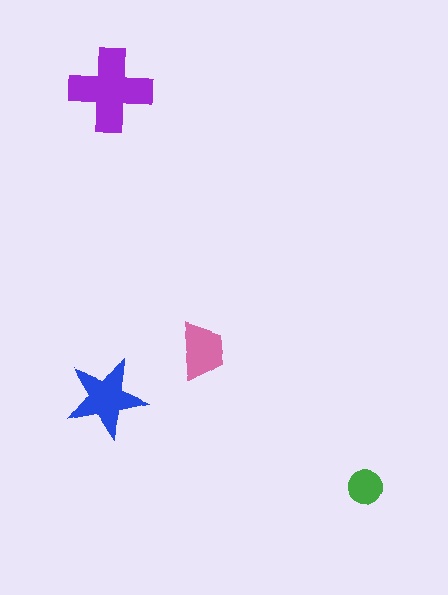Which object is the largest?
The purple cross.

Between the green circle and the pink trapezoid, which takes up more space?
The pink trapezoid.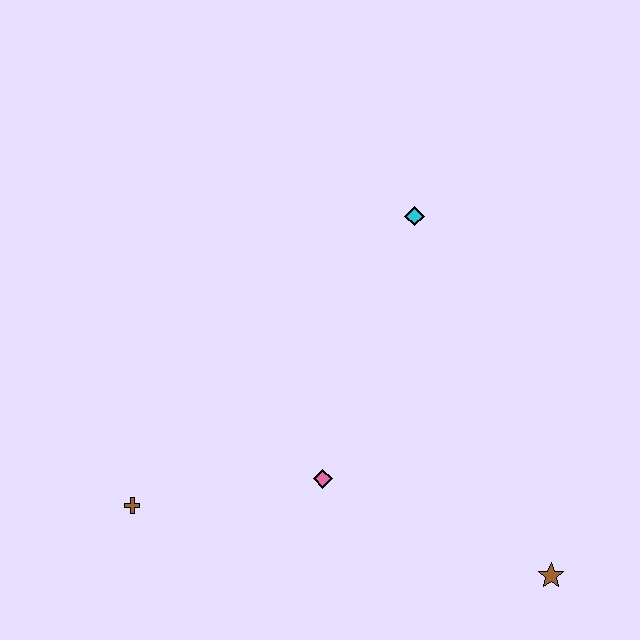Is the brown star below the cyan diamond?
Yes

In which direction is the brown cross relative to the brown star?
The brown cross is to the left of the brown star.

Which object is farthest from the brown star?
The brown cross is farthest from the brown star.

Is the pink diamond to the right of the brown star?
No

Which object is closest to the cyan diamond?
The pink diamond is closest to the cyan diamond.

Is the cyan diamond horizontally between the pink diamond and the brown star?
Yes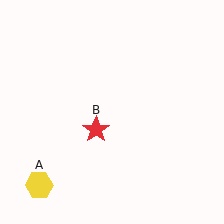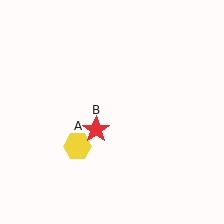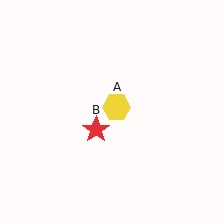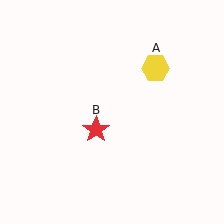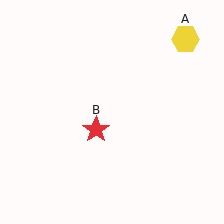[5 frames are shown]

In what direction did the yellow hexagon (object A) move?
The yellow hexagon (object A) moved up and to the right.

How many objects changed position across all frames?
1 object changed position: yellow hexagon (object A).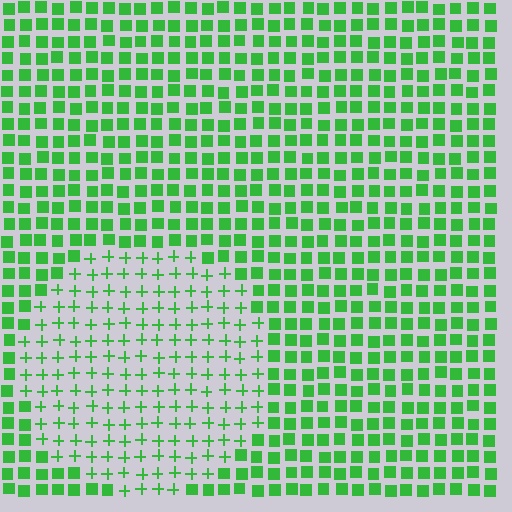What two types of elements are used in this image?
The image uses plus signs inside the circle region and squares outside it.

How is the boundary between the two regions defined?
The boundary is defined by a change in element shape: plus signs inside vs. squares outside. All elements share the same color and spacing.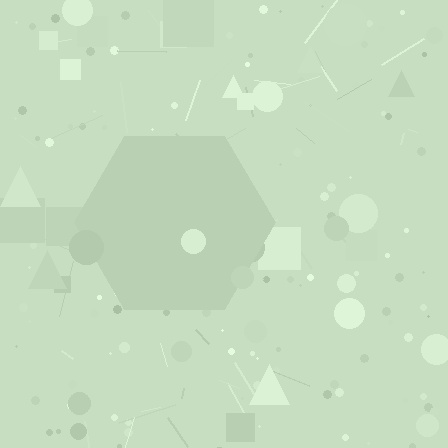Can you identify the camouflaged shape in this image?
The camouflaged shape is a hexagon.